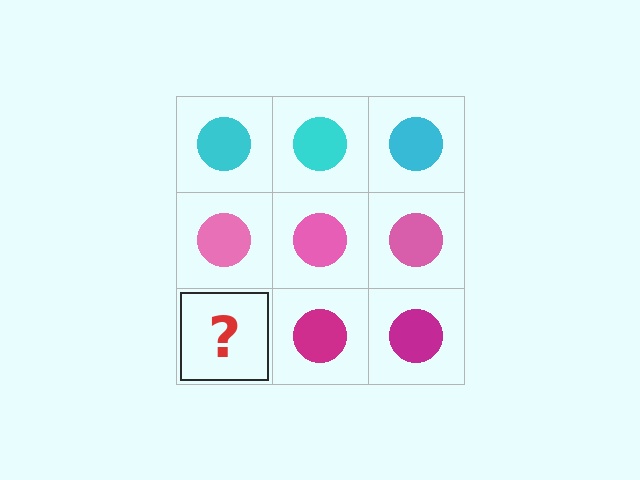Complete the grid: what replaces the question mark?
The question mark should be replaced with a magenta circle.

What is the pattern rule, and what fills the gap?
The rule is that each row has a consistent color. The gap should be filled with a magenta circle.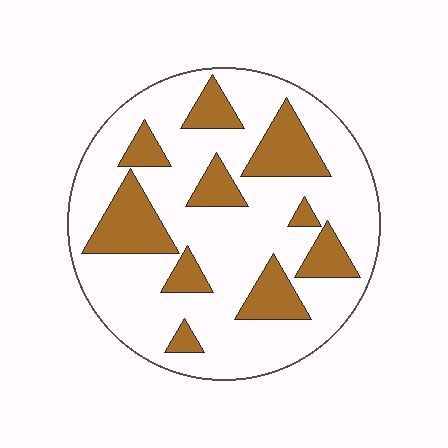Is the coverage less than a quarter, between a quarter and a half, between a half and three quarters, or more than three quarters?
Between a quarter and a half.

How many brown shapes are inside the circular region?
10.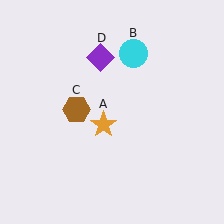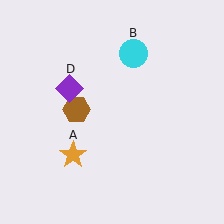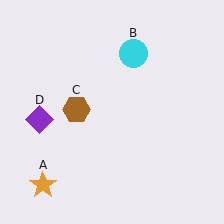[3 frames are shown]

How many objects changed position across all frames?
2 objects changed position: orange star (object A), purple diamond (object D).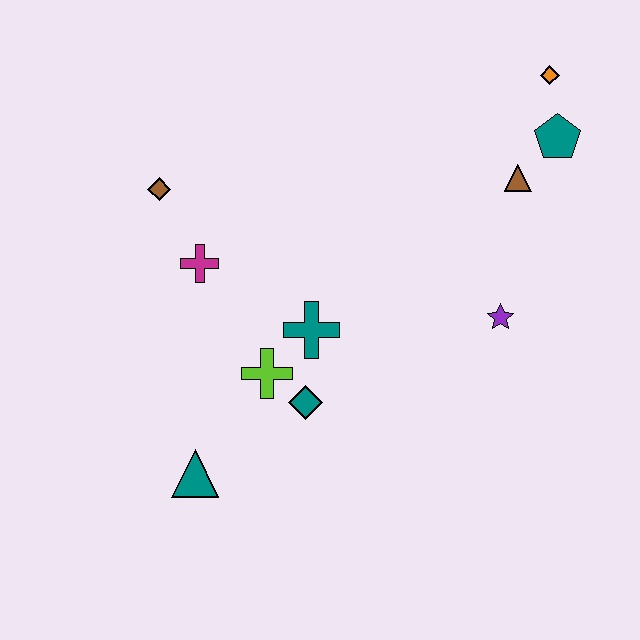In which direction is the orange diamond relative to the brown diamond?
The orange diamond is to the right of the brown diamond.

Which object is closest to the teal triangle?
The lime cross is closest to the teal triangle.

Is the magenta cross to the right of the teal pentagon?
No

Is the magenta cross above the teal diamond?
Yes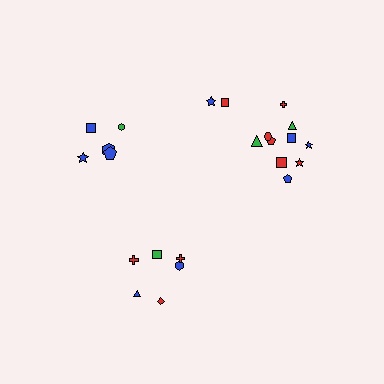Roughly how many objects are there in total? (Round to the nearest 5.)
Roughly 25 objects in total.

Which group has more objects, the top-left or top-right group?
The top-right group.